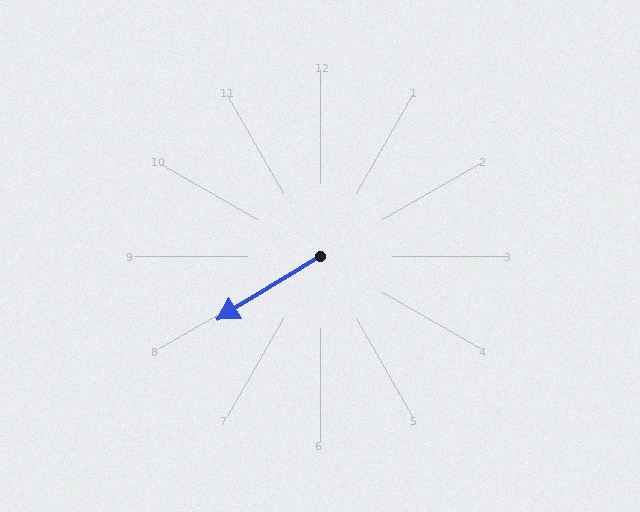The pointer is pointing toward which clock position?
Roughly 8 o'clock.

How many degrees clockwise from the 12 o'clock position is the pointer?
Approximately 238 degrees.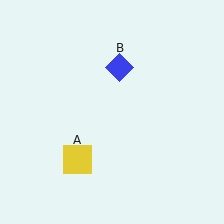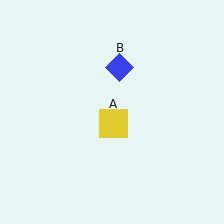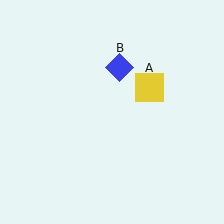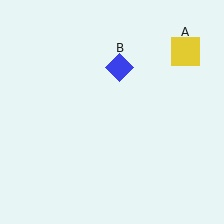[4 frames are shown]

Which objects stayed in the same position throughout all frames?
Blue diamond (object B) remained stationary.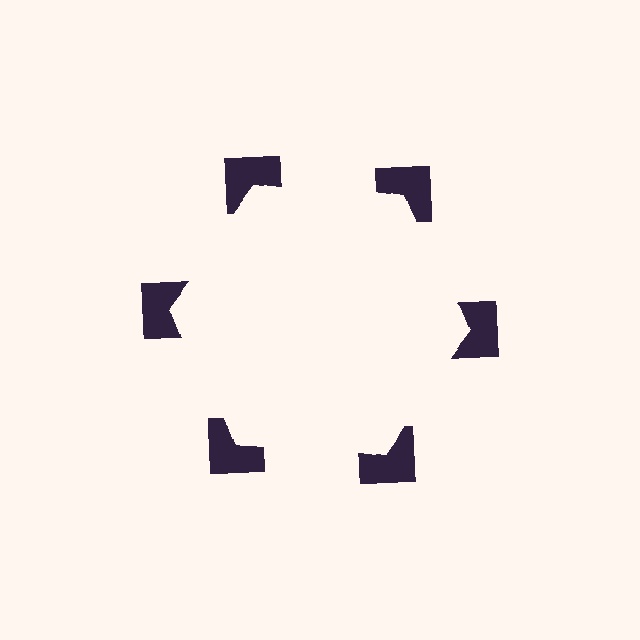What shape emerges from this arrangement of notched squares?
An illusory hexagon — its edges are inferred from the aligned wedge cuts in the notched squares, not physically drawn.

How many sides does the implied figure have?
6 sides.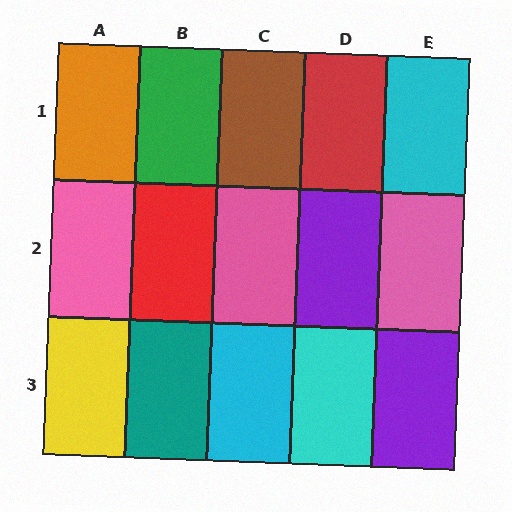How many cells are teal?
1 cell is teal.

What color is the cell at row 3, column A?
Yellow.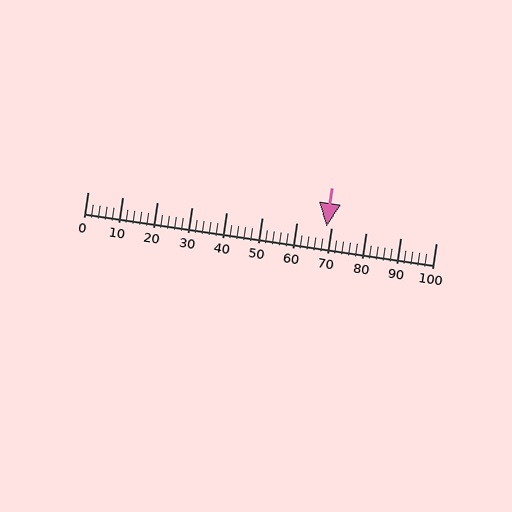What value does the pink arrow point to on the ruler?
The pink arrow points to approximately 68.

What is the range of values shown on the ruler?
The ruler shows values from 0 to 100.